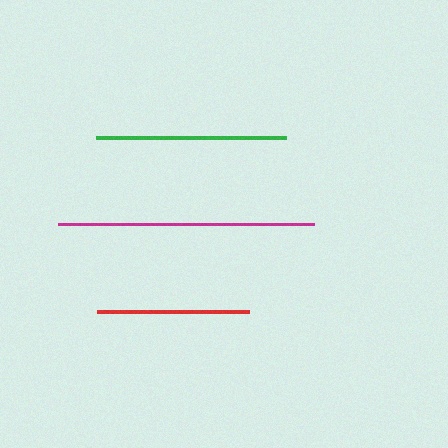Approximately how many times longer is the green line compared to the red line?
The green line is approximately 1.2 times the length of the red line.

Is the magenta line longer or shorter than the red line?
The magenta line is longer than the red line.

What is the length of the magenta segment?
The magenta segment is approximately 256 pixels long.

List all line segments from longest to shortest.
From longest to shortest: magenta, green, red.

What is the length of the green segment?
The green segment is approximately 189 pixels long.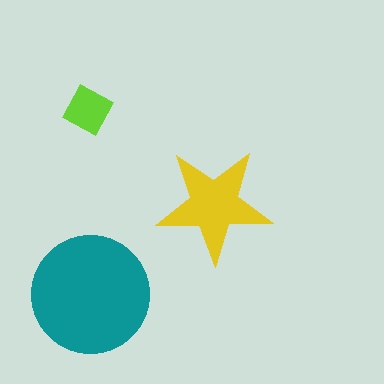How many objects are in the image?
There are 3 objects in the image.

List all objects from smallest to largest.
The lime square, the yellow star, the teal circle.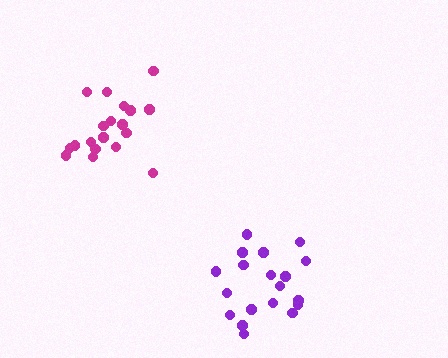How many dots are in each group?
Group 1: 19 dots, Group 2: 19 dots (38 total).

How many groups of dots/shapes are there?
There are 2 groups.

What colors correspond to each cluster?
The clusters are colored: magenta, purple.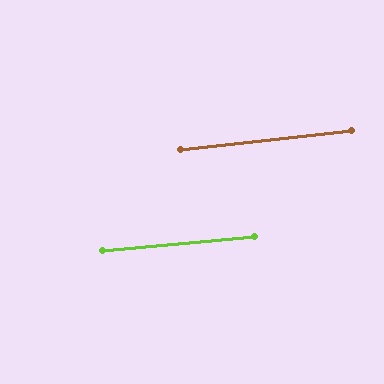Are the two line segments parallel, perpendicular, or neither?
Parallel — their directions differ by only 1.0°.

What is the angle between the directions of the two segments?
Approximately 1 degree.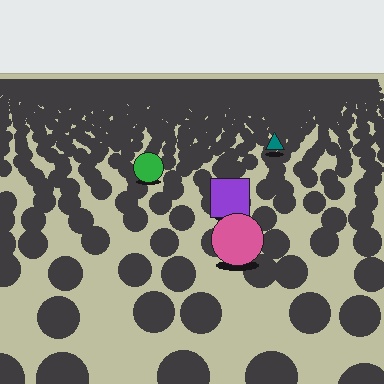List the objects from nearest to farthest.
From nearest to farthest: the pink circle, the purple square, the green circle, the teal triangle.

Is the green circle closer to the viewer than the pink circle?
No. The pink circle is closer — you can tell from the texture gradient: the ground texture is coarser near it.